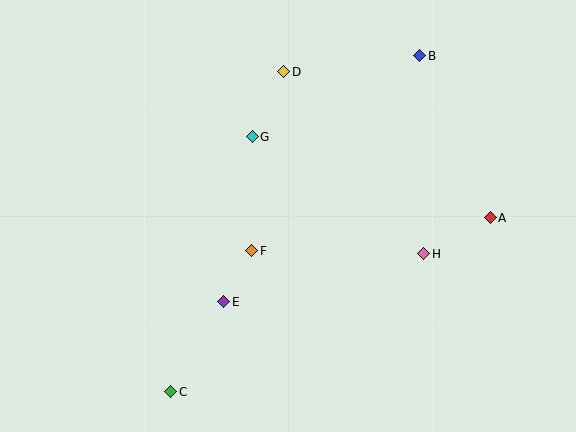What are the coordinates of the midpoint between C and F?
The midpoint between C and F is at (211, 321).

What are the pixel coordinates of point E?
Point E is at (224, 302).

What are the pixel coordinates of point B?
Point B is at (420, 56).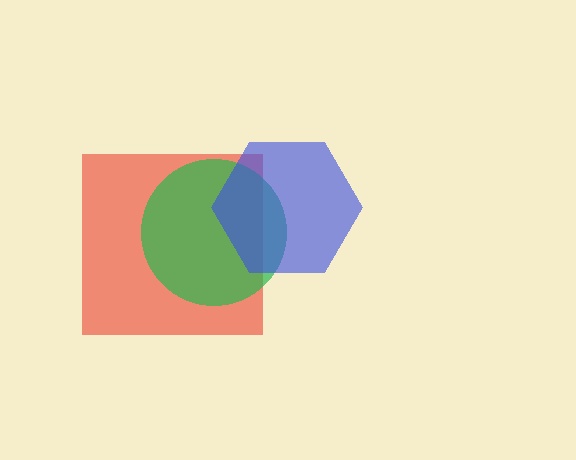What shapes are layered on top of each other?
The layered shapes are: a red square, a green circle, a blue hexagon.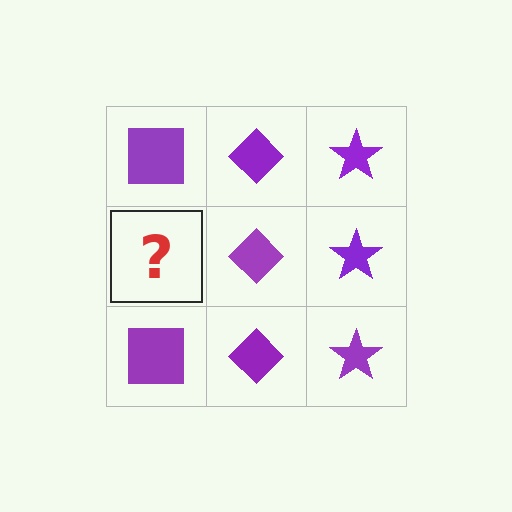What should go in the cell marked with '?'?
The missing cell should contain a purple square.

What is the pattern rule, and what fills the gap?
The rule is that each column has a consistent shape. The gap should be filled with a purple square.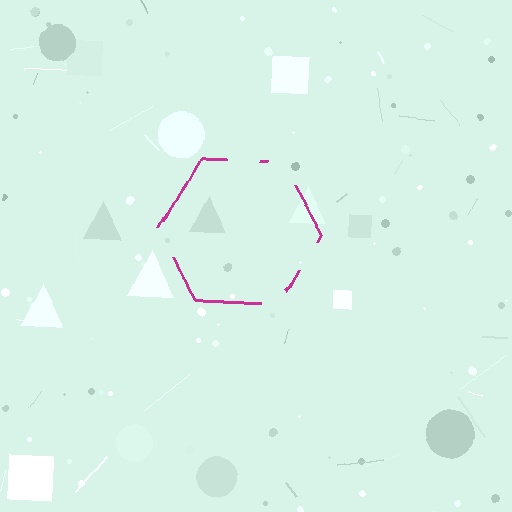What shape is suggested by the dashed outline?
The dashed outline suggests a hexagon.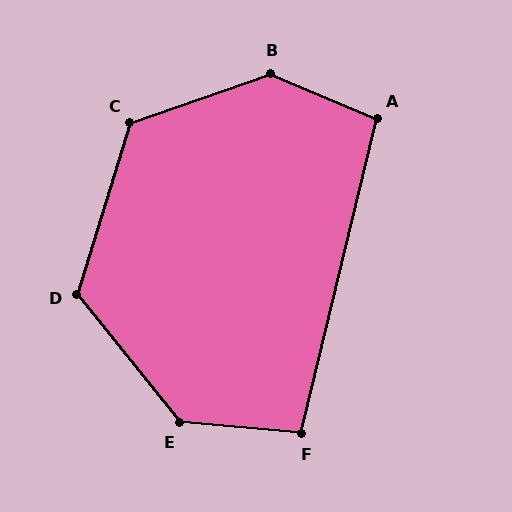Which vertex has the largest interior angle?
B, at approximately 138 degrees.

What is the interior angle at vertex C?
Approximately 127 degrees (obtuse).